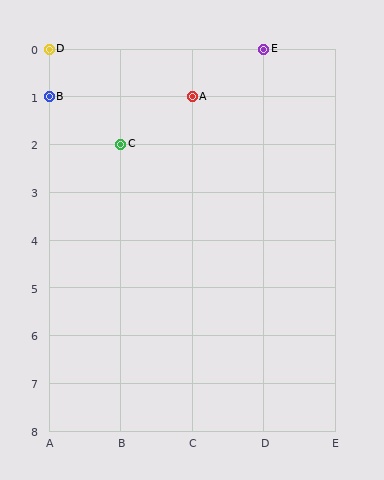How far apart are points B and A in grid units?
Points B and A are 2 columns apart.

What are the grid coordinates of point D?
Point D is at grid coordinates (A, 0).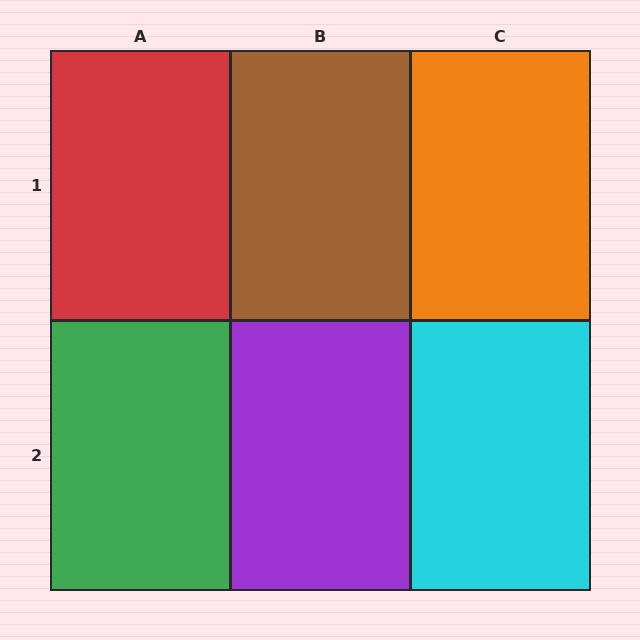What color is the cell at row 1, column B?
Brown.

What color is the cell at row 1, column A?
Red.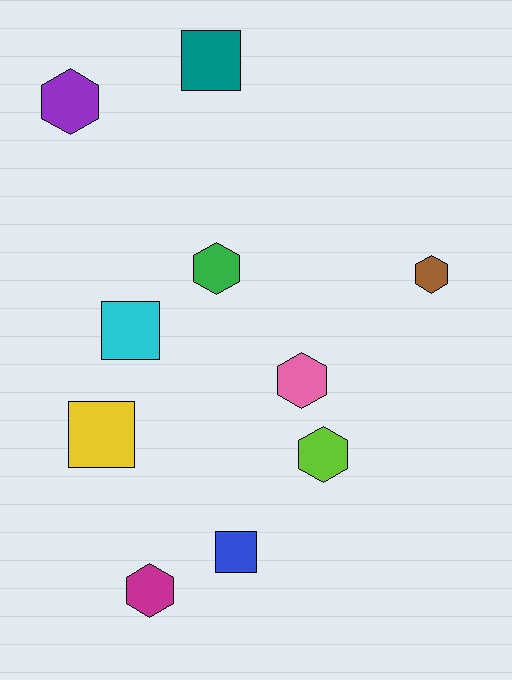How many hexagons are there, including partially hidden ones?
There are 6 hexagons.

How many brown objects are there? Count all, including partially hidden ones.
There is 1 brown object.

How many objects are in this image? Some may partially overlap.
There are 10 objects.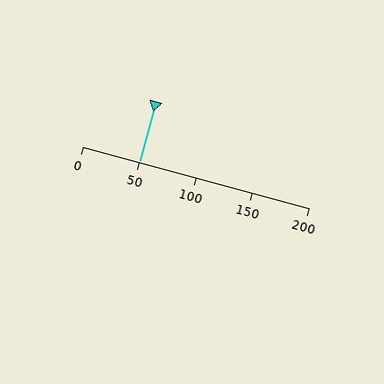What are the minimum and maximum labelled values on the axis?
The axis runs from 0 to 200.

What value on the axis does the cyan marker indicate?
The marker indicates approximately 50.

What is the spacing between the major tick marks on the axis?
The major ticks are spaced 50 apart.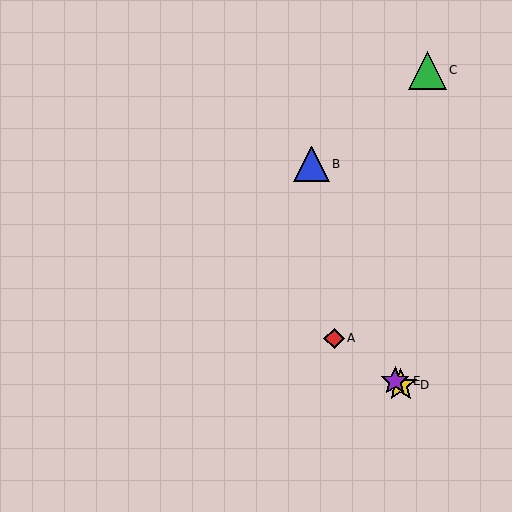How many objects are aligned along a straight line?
3 objects (A, D, E) are aligned along a straight line.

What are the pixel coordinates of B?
Object B is at (312, 164).